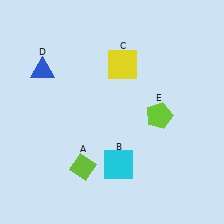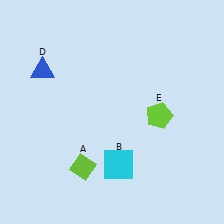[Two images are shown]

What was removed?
The yellow square (C) was removed in Image 2.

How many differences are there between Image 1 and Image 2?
There is 1 difference between the two images.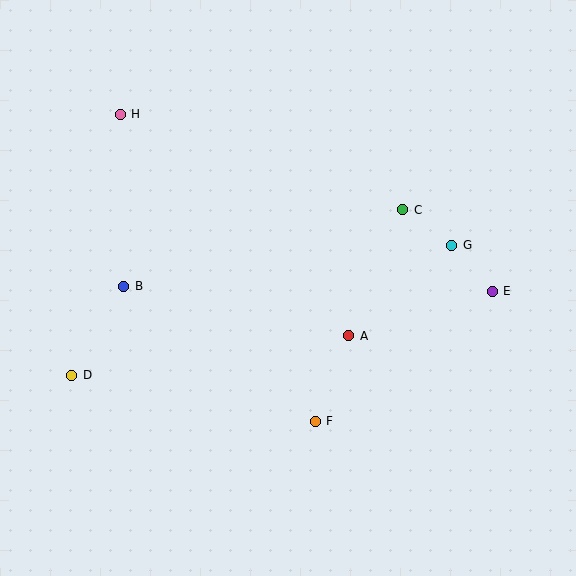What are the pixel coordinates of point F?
Point F is at (315, 421).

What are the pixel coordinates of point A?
Point A is at (349, 336).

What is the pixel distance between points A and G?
The distance between A and G is 137 pixels.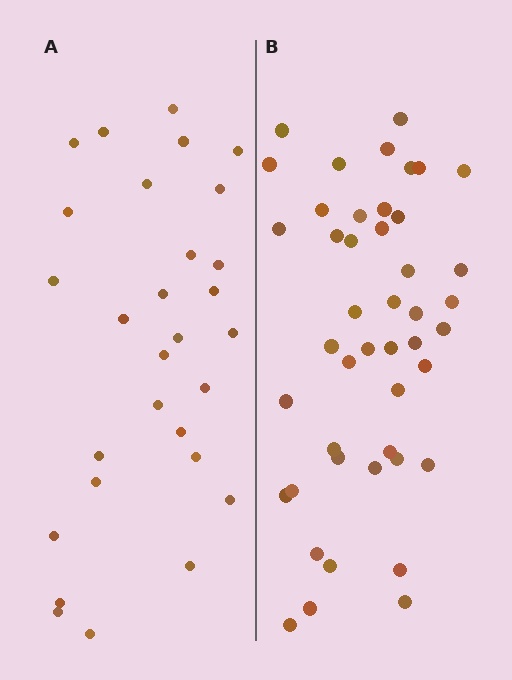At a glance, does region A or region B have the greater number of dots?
Region B (the right region) has more dots.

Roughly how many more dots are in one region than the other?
Region B has approximately 15 more dots than region A.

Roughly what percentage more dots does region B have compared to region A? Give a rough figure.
About 55% more.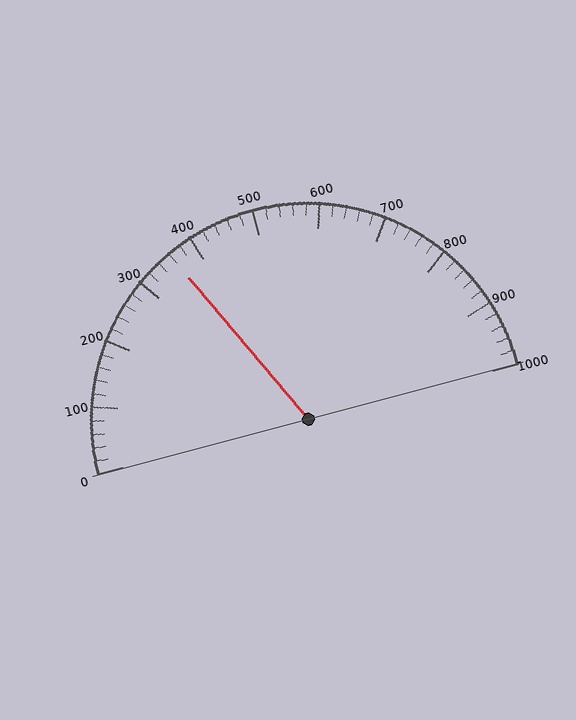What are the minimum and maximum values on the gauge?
The gauge ranges from 0 to 1000.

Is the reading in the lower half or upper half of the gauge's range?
The reading is in the lower half of the range (0 to 1000).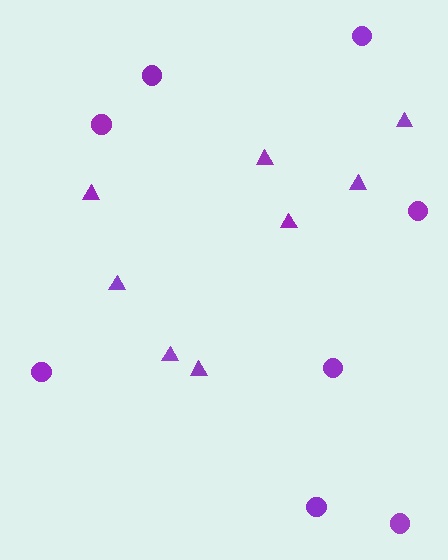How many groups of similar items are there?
There are 2 groups: one group of circles (8) and one group of triangles (8).